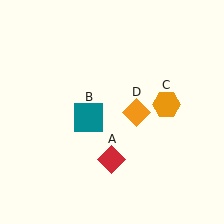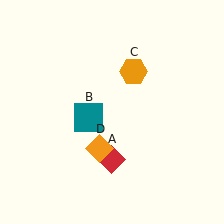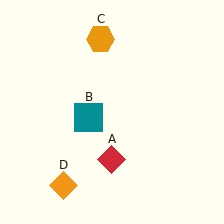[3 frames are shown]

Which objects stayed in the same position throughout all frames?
Red diamond (object A) and teal square (object B) remained stationary.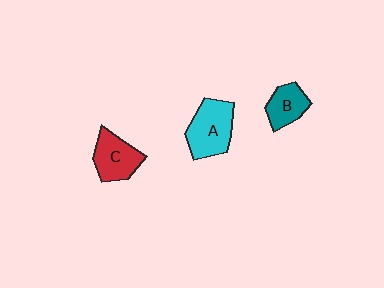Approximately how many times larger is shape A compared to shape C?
Approximately 1.2 times.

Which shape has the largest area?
Shape A (cyan).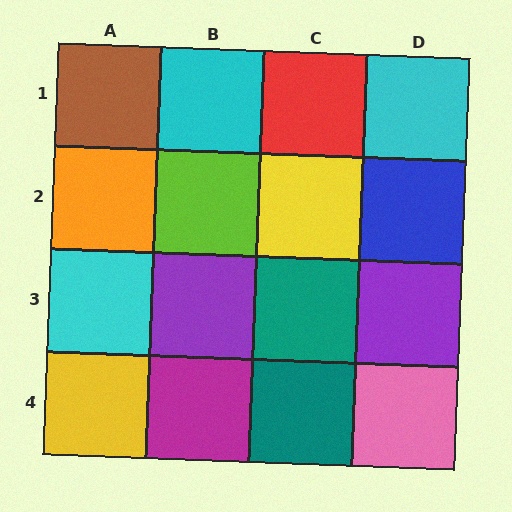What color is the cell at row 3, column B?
Purple.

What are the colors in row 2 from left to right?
Orange, lime, yellow, blue.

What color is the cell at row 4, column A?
Yellow.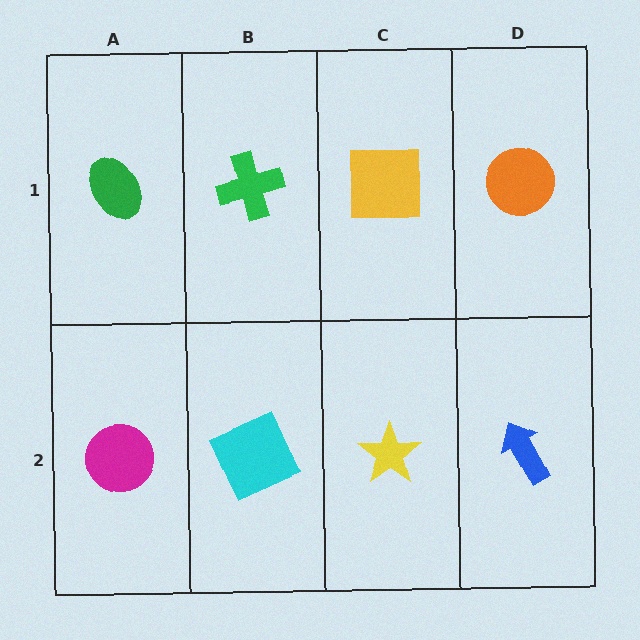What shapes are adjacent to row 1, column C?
A yellow star (row 2, column C), a green cross (row 1, column B), an orange circle (row 1, column D).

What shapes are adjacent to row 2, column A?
A green ellipse (row 1, column A), a cyan square (row 2, column B).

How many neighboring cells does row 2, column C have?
3.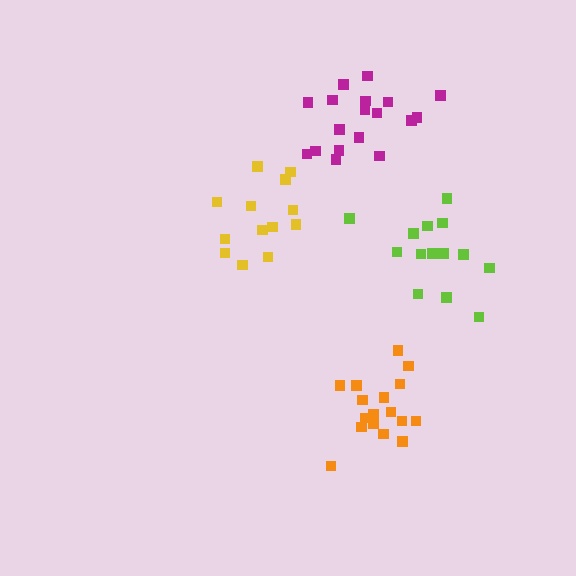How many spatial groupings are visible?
There are 4 spatial groupings.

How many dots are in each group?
Group 1: 13 dots, Group 2: 14 dots, Group 3: 17 dots, Group 4: 18 dots (62 total).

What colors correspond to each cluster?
The clusters are colored: yellow, lime, orange, magenta.